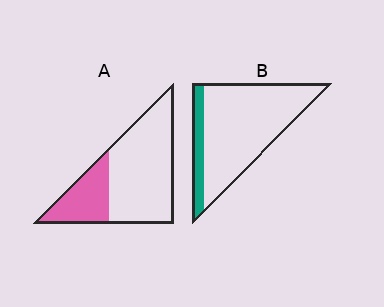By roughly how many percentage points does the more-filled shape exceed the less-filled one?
By roughly 15 percentage points (A over B).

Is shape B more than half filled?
No.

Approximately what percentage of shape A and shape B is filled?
A is approximately 30% and B is approximately 15%.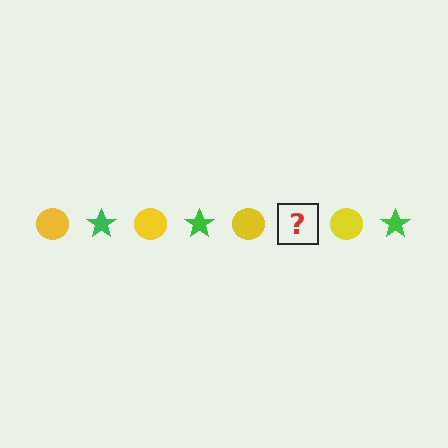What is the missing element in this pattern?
The missing element is a green star.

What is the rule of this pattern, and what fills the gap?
The rule is that the pattern alternates between yellow circle and green star. The gap should be filled with a green star.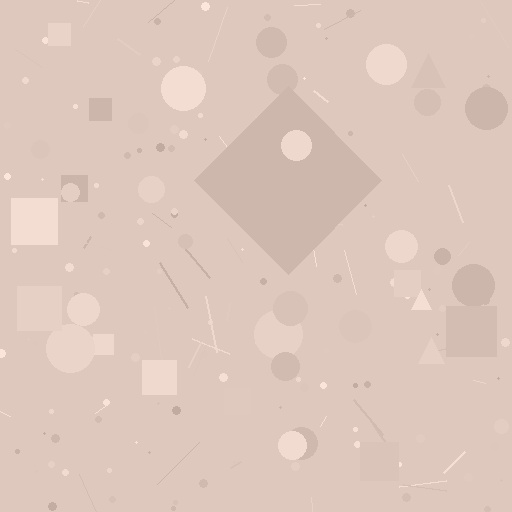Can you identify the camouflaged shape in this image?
The camouflaged shape is a diamond.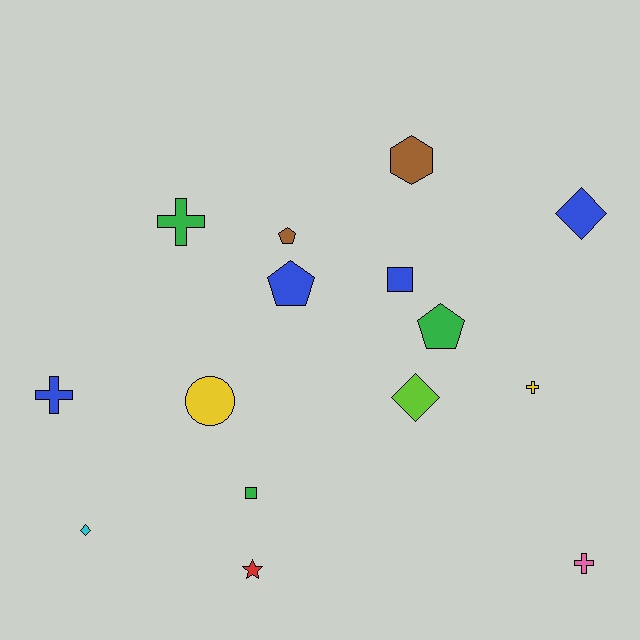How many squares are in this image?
There are 2 squares.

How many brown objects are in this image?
There are 2 brown objects.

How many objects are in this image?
There are 15 objects.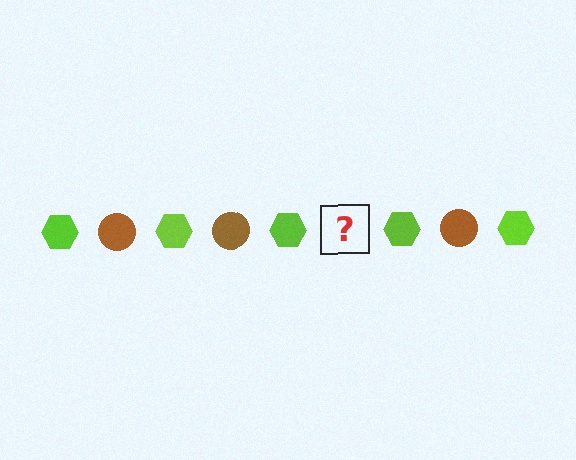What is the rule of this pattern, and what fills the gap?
The rule is that the pattern alternates between lime hexagon and brown circle. The gap should be filled with a brown circle.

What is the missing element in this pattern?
The missing element is a brown circle.